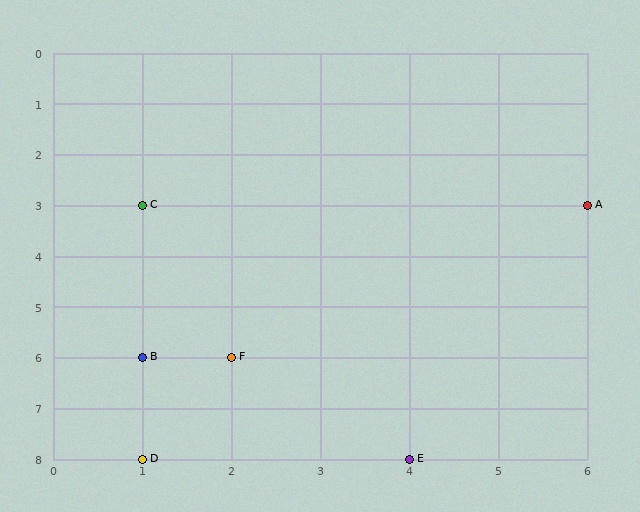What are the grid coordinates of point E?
Point E is at grid coordinates (4, 8).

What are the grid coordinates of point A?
Point A is at grid coordinates (6, 3).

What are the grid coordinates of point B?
Point B is at grid coordinates (1, 6).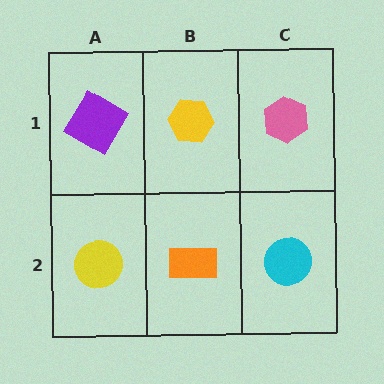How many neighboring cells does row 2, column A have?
2.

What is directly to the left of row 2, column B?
A yellow circle.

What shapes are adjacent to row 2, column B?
A yellow hexagon (row 1, column B), a yellow circle (row 2, column A), a cyan circle (row 2, column C).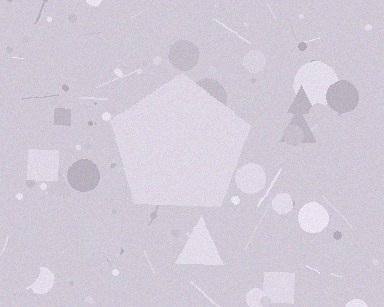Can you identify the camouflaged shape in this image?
The camouflaged shape is a pentagon.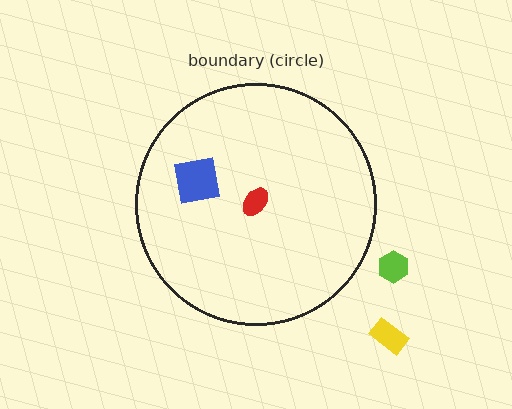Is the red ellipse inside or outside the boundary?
Inside.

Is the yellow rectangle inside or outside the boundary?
Outside.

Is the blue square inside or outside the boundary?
Inside.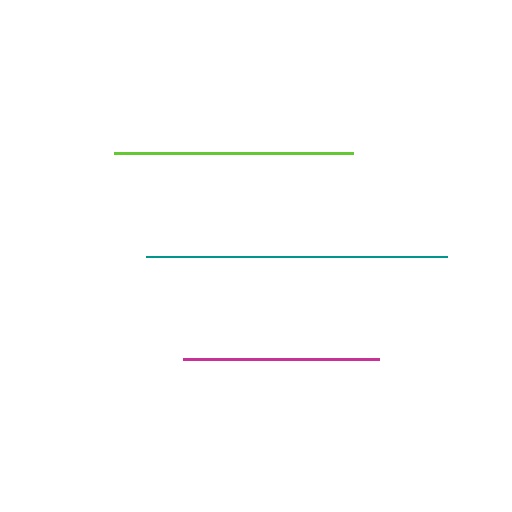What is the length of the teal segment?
The teal segment is approximately 301 pixels long.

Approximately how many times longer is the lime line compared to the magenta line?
The lime line is approximately 1.2 times the length of the magenta line.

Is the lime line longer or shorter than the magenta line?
The lime line is longer than the magenta line.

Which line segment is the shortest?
The magenta line is the shortest at approximately 196 pixels.